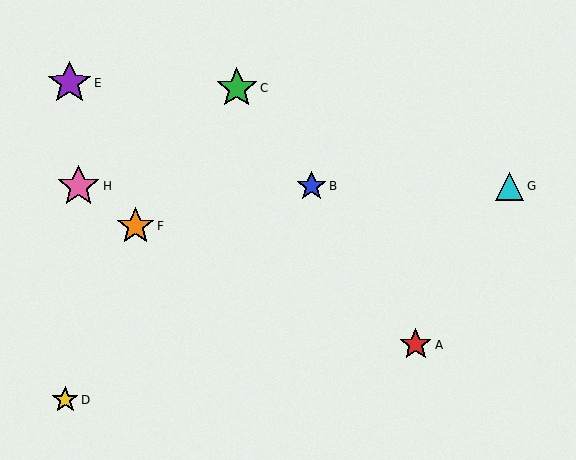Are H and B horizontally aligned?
Yes, both are at y≈186.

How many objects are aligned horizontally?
3 objects (B, G, H) are aligned horizontally.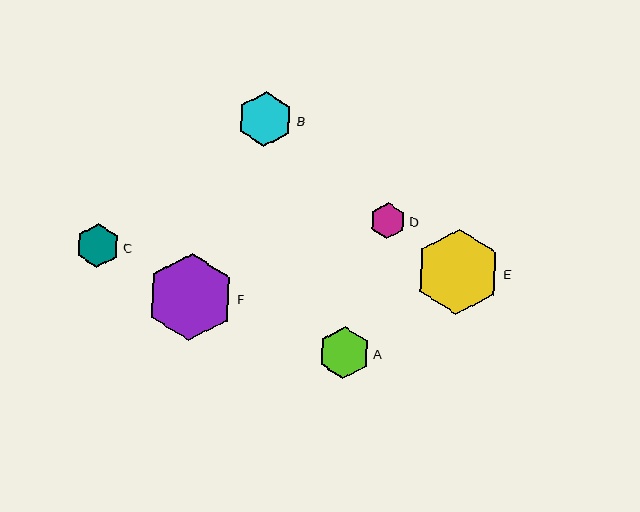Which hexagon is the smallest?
Hexagon D is the smallest with a size of approximately 36 pixels.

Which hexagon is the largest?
Hexagon F is the largest with a size of approximately 87 pixels.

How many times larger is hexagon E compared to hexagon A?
Hexagon E is approximately 1.6 times the size of hexagon A.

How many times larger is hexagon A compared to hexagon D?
Hexagon A is approximately 1.4 times the size of hexagon D.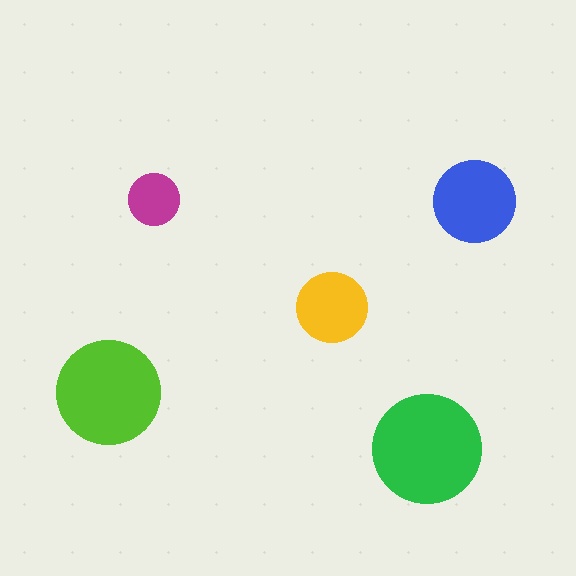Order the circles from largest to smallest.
the green one, the lime one, the blue one, the yellow one, the magenta one.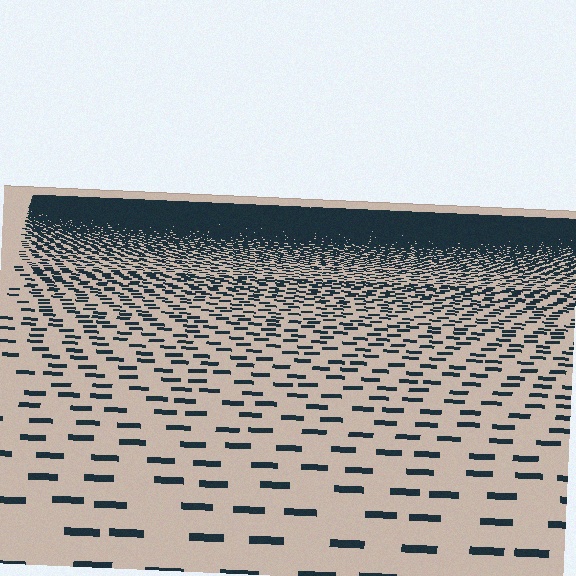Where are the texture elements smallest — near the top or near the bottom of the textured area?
Near the top.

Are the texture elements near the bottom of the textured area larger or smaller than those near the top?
Larger. Near the bottom, elements are closer to the viewer and appear at a bigger on-screen size.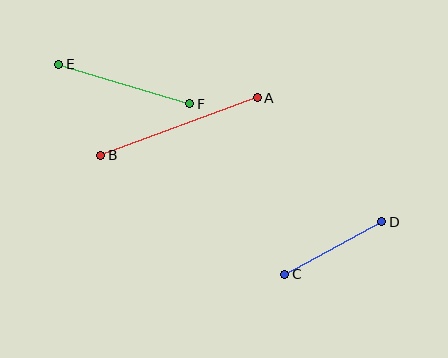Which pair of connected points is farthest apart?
Points A and B are farthest apart.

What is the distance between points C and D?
The distance is approximately 111 pixels.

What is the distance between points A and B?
The distance is approximately 166 pixels.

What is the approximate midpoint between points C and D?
The midpoint is at approximately (333, 248) pixels.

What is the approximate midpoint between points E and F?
The midpoint is at approximately (124, 84) pixels.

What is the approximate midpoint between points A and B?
The midpoint is at approximately (179, 126) pixels.